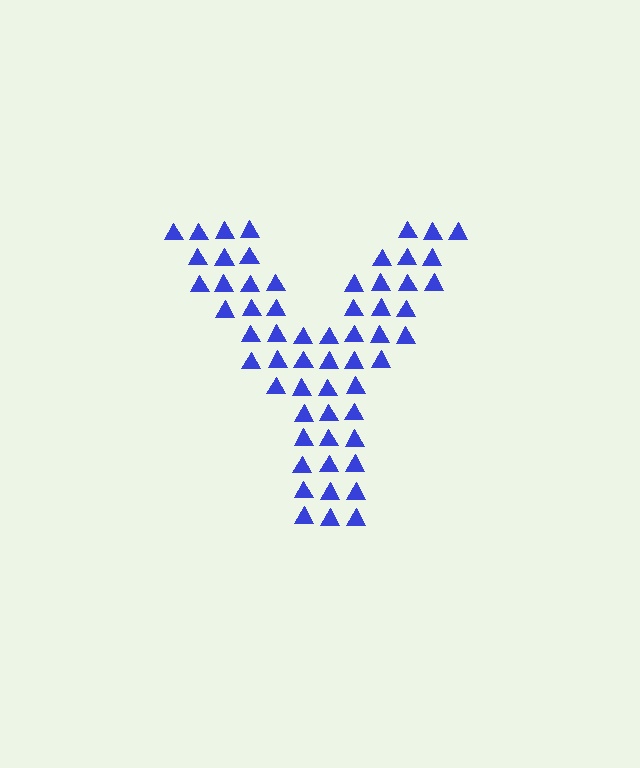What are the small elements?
The small elements are triangles.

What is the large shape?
The large shape is the letter Y.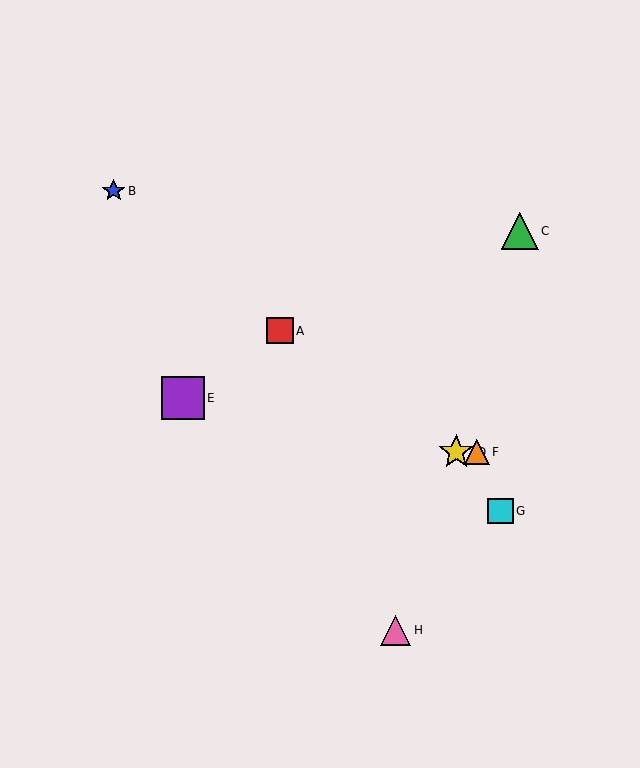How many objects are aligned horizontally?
2 objects (D, F) are aligned horizontally.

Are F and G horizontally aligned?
No, F is at y≈452 and G is at y≈511.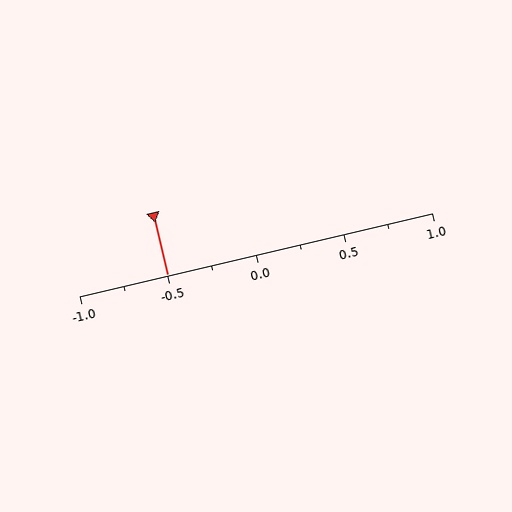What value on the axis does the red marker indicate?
The marker indicates approximately -0.5.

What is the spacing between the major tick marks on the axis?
The major ticks are spaced 0.5 apart.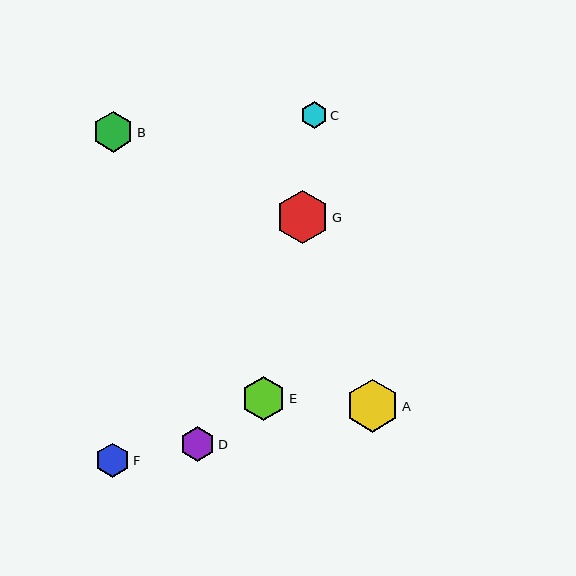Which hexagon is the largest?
Hexagon G is the largest with a size of approximately 53 pixels.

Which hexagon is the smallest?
Hexagon C is the smallest with a size of approximately 27 pixels.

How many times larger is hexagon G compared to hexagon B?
Hexagon G is approximately 1.3 times the size of hexagon B.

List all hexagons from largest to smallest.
From largest to smallest: G, A, E, B, D, F, C.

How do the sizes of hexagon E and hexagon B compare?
Hexagon E and hexagon B are approximately the same size.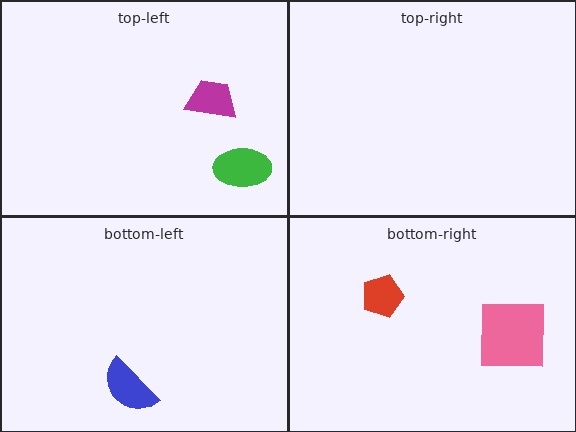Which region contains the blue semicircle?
The bottom-left region.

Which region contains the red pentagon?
The bottom-right region.